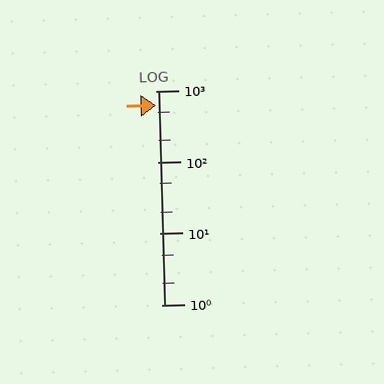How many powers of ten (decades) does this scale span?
The scale spans 3 decades, from 1 to 1000.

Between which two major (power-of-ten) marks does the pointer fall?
The pointer is between 100 and 1000.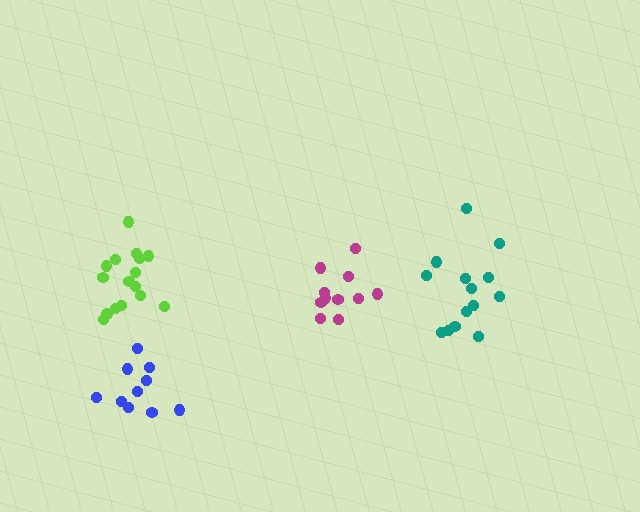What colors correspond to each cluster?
The clusters are colored: lime, blue, teal, magenta.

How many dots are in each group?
Group 1: 16 dots, Group 2: 10 dots, Group 3: 14 dots, Group 4: 11 dots (51 total).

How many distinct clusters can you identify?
There are 4 distinct clusters.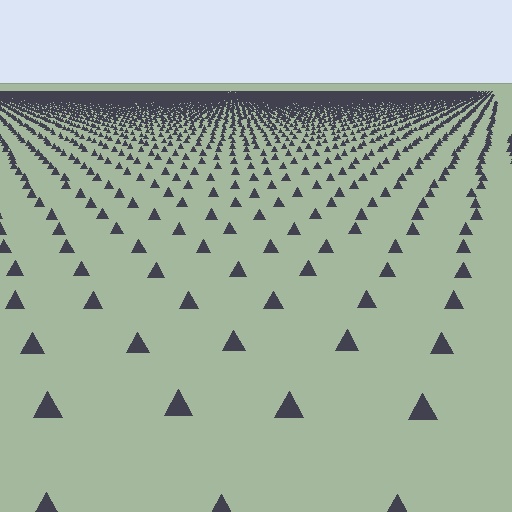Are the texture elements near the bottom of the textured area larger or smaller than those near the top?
Larger. Near the bottom, elements are closer to the viewer and appear at a bigger on-screen size.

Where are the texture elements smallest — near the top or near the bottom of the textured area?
Near the top.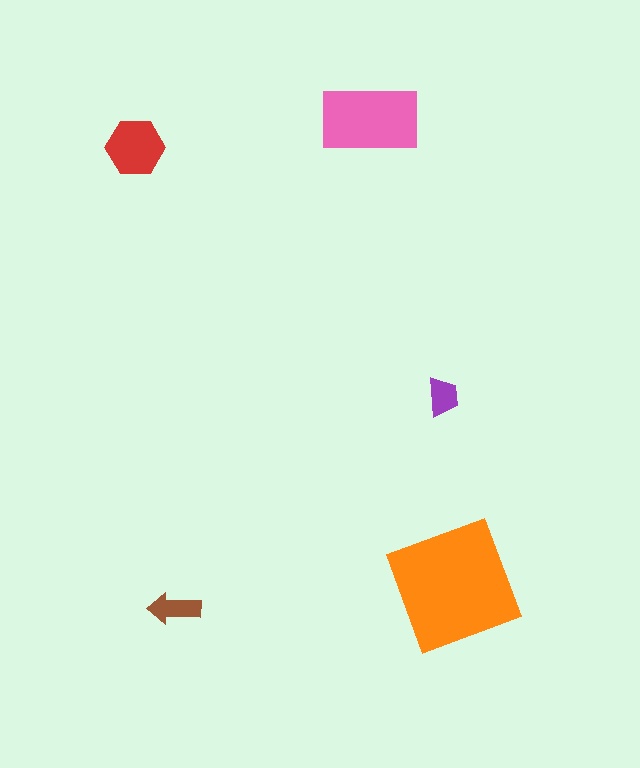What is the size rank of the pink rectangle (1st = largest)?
2nd.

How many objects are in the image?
There are 5 objects in the image.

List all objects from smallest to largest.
The purple trapezoid, the brown arrow, the red hexagon, the pink rectangle, the orange square.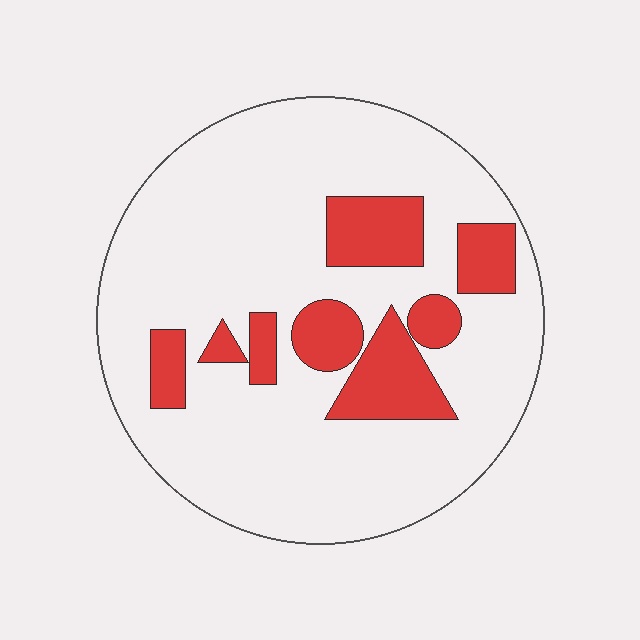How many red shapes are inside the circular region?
8.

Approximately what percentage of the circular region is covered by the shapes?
Approximately 20%.